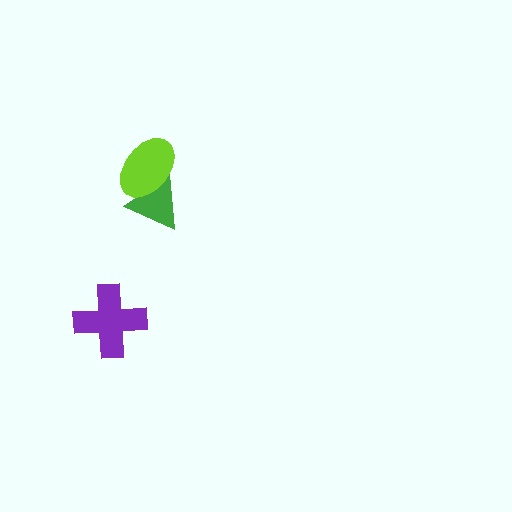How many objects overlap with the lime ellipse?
1 object overlaps with the lime ellipse.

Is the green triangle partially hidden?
Yes, it is partially covered by another shape.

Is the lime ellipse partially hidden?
No, no other shape covers it.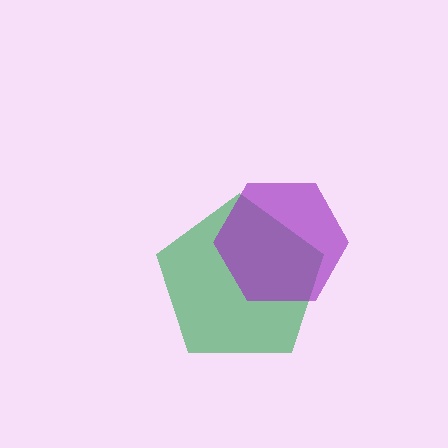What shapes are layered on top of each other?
The layered shapes are: a green pentagon, a purple hexagon.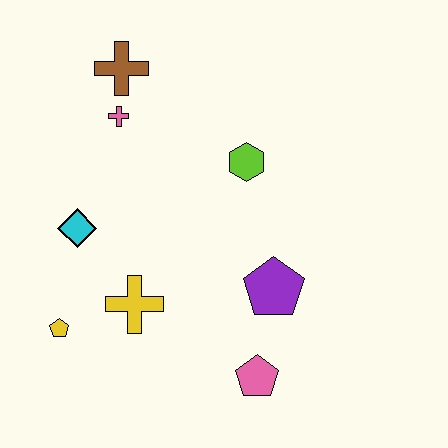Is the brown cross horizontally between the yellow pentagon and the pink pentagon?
Yes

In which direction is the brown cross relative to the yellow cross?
The brown cross is above the yellow cross.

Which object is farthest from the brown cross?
The pink pentagon is farthest from the brown cross.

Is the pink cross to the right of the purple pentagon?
No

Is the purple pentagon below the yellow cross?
No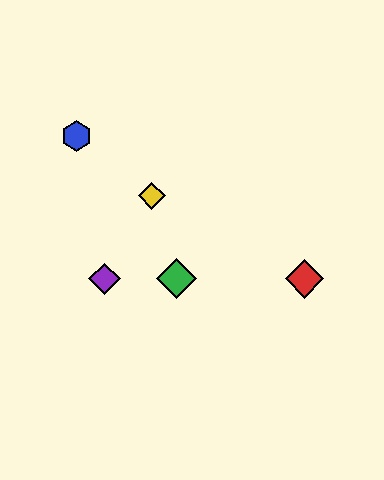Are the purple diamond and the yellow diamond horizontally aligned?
No, the purple diamond is at y≈279 and the yellow diamond is at y≈196.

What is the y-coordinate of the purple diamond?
The purple diamond is at y≈279.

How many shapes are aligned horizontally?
3 shapes (the red diamond, the green diamond, the purple diamond) are aligned horizontally.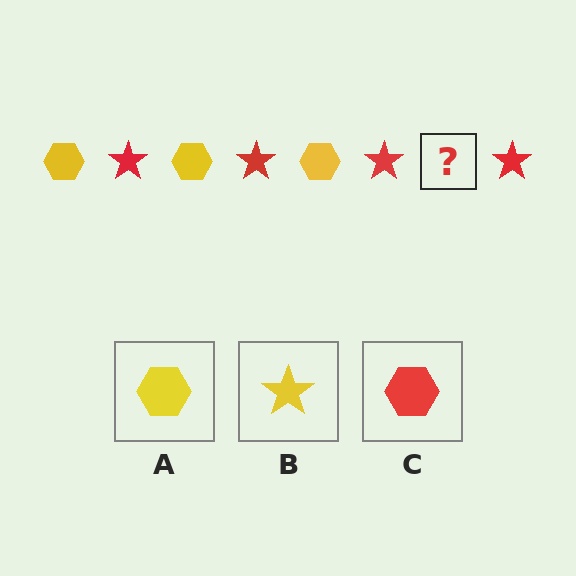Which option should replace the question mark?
Option A.